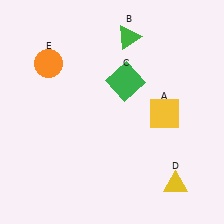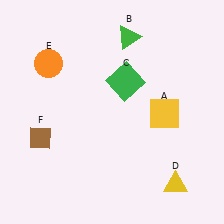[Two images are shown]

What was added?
A brown diamond (F) was added in Image 2.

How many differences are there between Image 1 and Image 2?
There is 1 difference between the two images.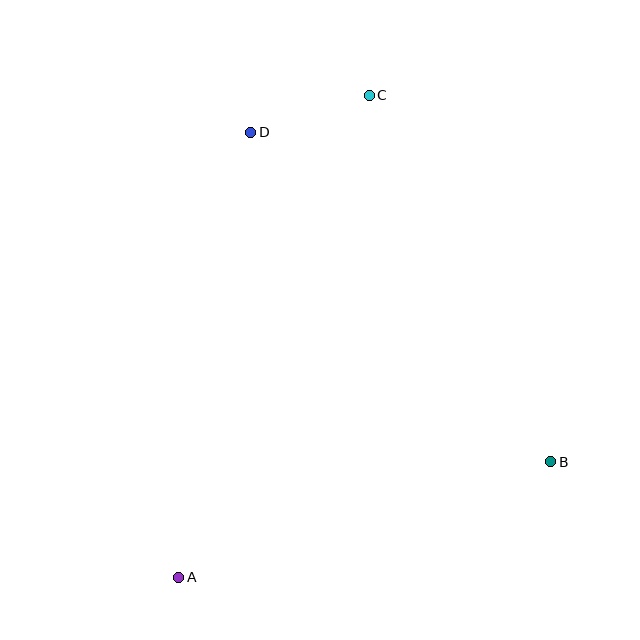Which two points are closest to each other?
Points C and D are closest to each other.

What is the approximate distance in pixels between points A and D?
The distance between A and D is approximately 451 pixels.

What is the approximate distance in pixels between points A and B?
The distance between A and B is approximately 389 pixels.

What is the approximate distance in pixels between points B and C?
The distance between B and C is approximately 409 pixels.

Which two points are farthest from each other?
Points A and C are farthest from each other.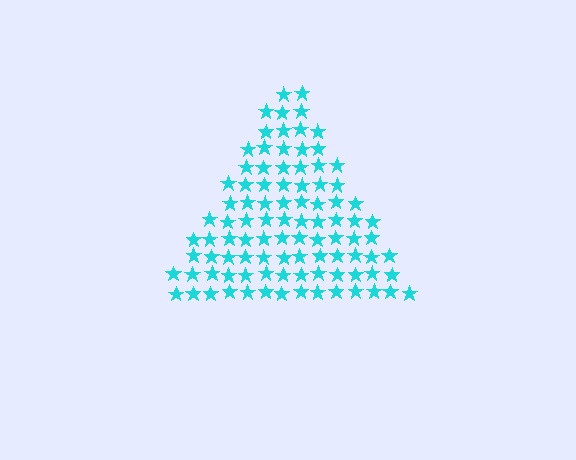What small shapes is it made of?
It is made of small stars.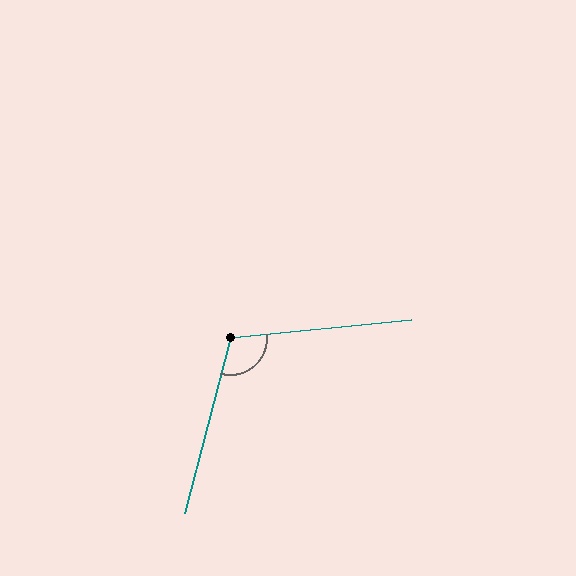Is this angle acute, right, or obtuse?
It is obtuse.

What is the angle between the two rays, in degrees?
Approximately 111 degrees.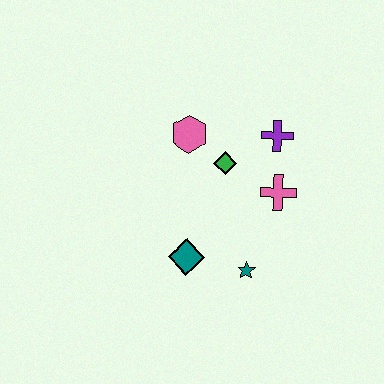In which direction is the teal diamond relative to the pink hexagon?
The teal diamond is below the pink hexagon.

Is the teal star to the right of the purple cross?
No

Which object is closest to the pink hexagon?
The green diamond is closest to the pink hexagon.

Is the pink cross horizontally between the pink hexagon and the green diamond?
No